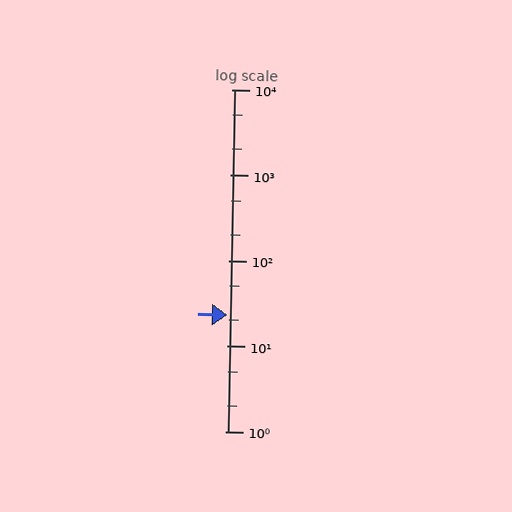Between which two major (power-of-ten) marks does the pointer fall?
The pointer is between 10 and 100.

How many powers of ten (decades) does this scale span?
The scale spans 4 decades, from 1 to 10000.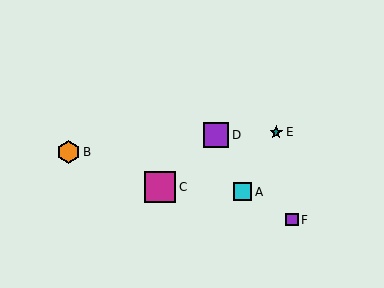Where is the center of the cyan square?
The center of the cyan square is at (242, 192).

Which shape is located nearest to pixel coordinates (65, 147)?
The orange hexagon (labeled B) at (69, 152) is nearest to that location.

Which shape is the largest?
The magenta square (labeled C) is the largest.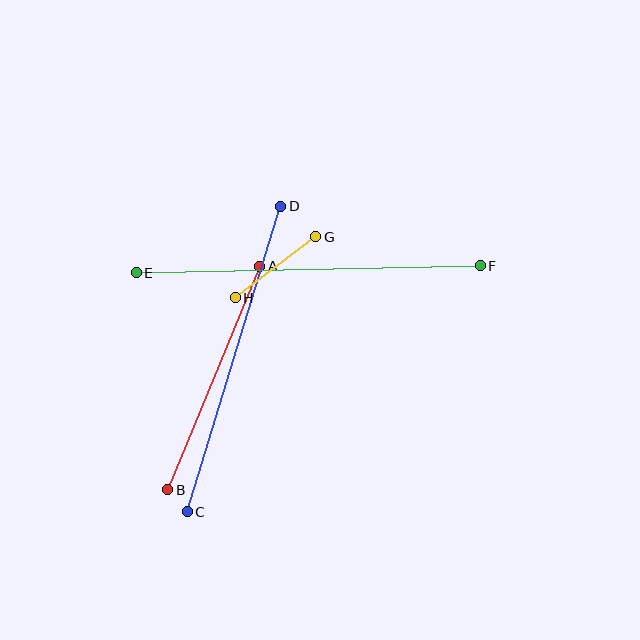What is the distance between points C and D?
The distance is approximately 319 pixels.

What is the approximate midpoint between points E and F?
The midpoint is at approximately (308, 269) pixels.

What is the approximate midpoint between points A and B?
The midpoint is at approximately (214, 378) pixels.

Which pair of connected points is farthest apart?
Points E and F are farthest apart.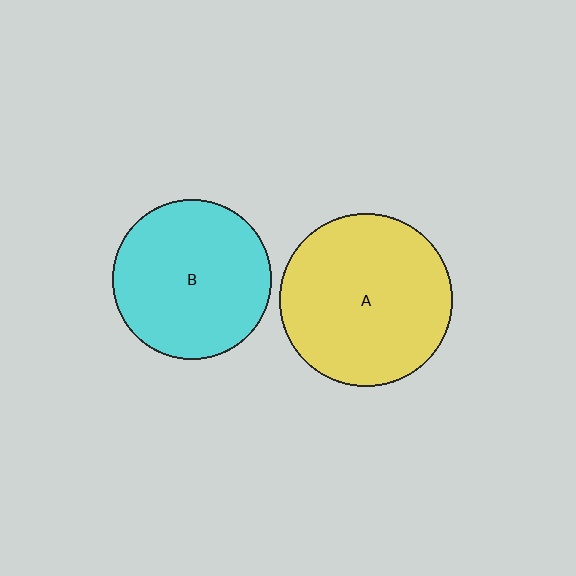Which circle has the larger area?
Circle A (yellow).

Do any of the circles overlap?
No, none of the circles overlap.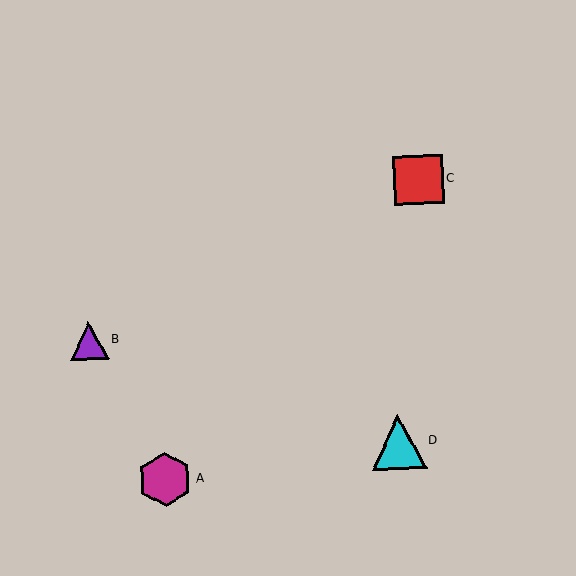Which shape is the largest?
The magenta hexagon (labeled A) is the largest.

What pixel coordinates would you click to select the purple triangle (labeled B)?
Click at (89, 341) to select the purple triangle B.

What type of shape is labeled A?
Shape A is a magenta hexagon.